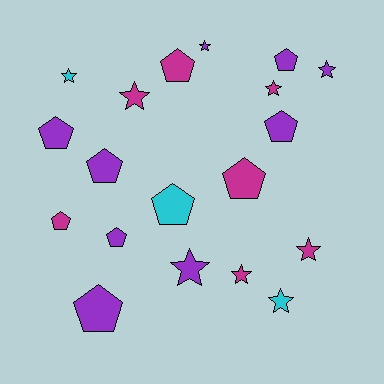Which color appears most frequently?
Purple, with 9 objects.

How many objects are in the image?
There are 19 objects.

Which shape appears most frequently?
Pentagon, with 10 objects.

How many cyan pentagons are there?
There is 1 cyan pentagon.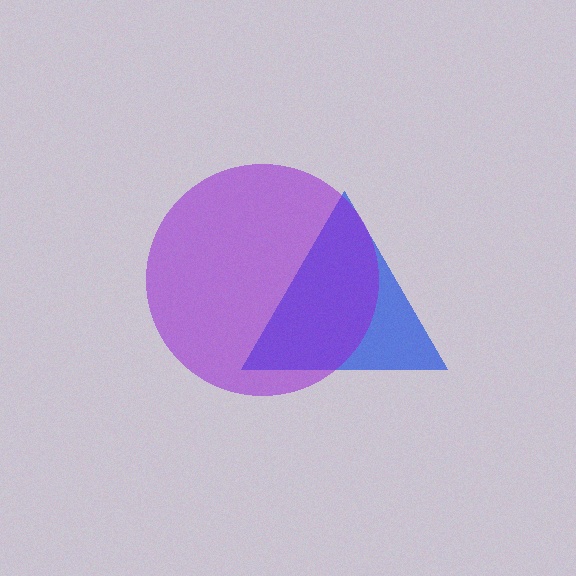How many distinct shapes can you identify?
There are 2 distinct shapes: a blue triangle, a purple circle.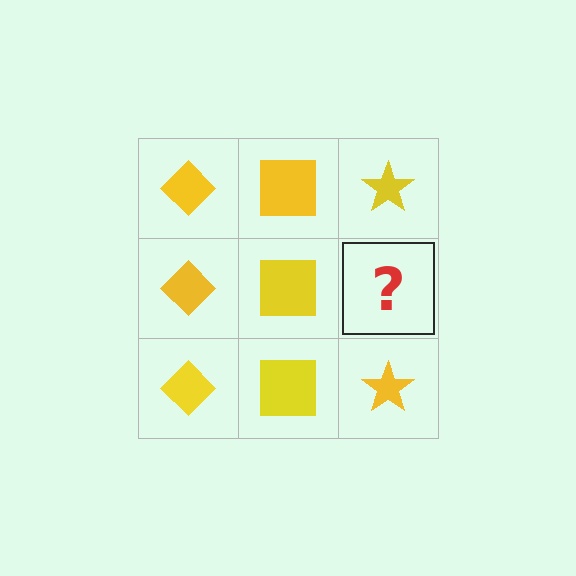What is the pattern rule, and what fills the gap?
The rule is that each column has a consistent shape. The gap should be filled with a yellow star.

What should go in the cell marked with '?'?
The missing cell should contain a yellow star.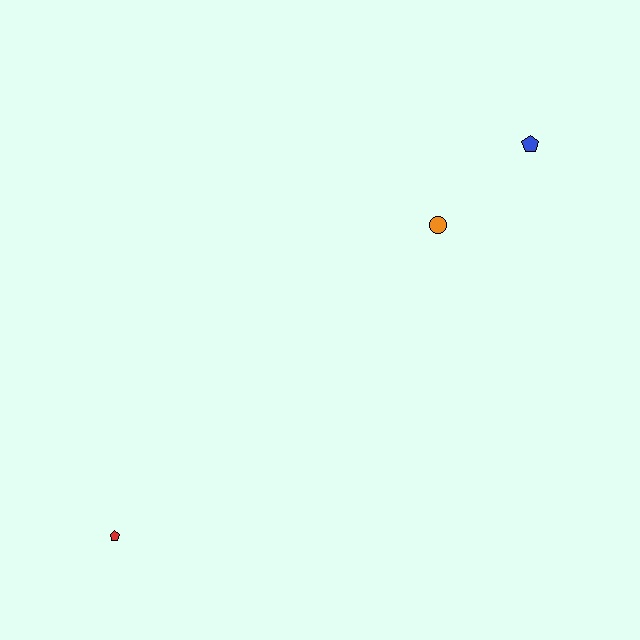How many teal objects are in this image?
There are no teal objects.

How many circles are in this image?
There is 1 circle.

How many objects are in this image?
There are 3 objects.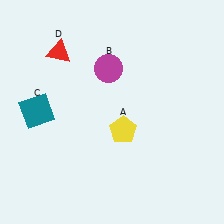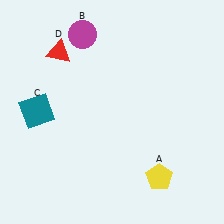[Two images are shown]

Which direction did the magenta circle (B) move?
The magenta circle (B) moved up.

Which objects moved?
The objects that moved are: the yellow pentagon (A), the magenta circle (B).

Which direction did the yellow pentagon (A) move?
The yellow pentagon (A) moved down.